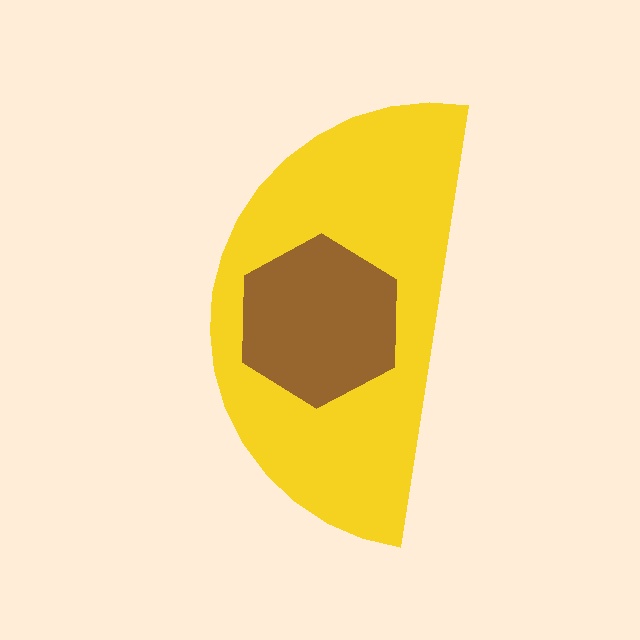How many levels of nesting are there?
2.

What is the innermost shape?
The brown hexagon.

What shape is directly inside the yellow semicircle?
The brown hexagon.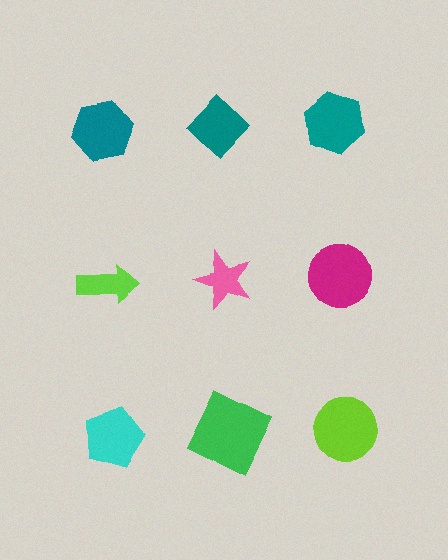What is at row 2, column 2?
A pink star.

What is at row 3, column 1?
A cyan pentagon.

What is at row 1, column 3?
A teal hexagon.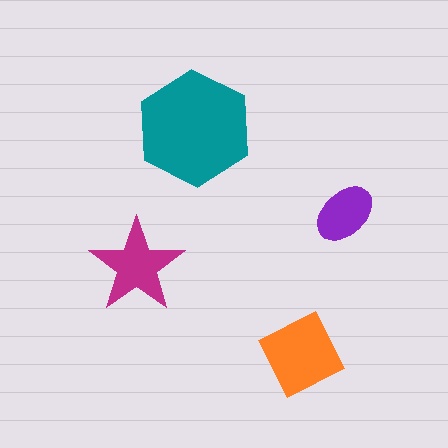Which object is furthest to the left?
The magenta star is leftmost.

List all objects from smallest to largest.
The purple ellipse, the magenta star, the orange square, the teal hexagon.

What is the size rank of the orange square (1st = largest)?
2nd.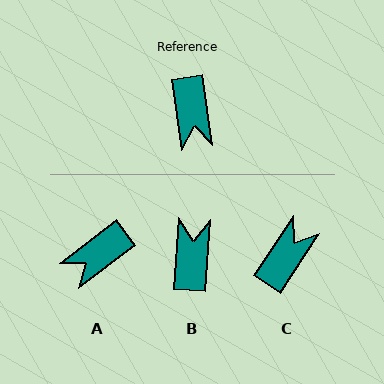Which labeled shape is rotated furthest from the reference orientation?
B, about 168 degrees away.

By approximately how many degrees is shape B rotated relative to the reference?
Approximately 168 degrees counter-clockwise.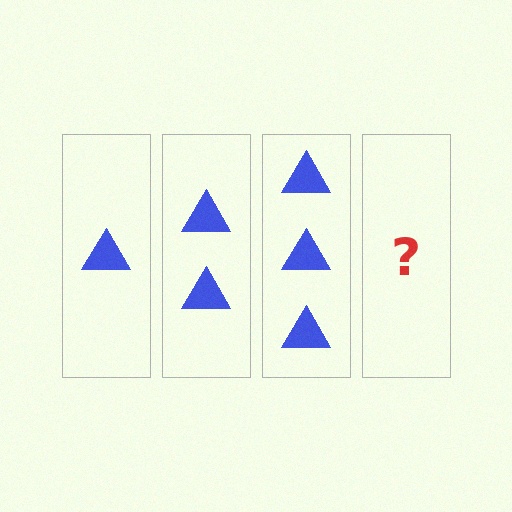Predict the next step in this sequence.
The next step is 4 triangles.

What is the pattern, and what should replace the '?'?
The pattern is that each step adds one more triangle. The '?' should be 4 triangles.